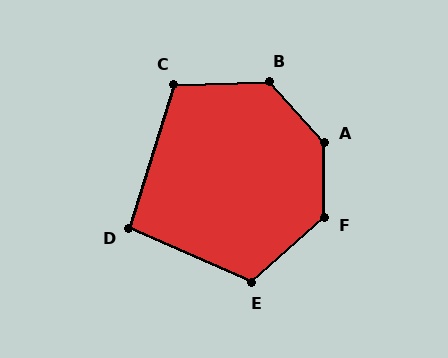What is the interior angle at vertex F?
Approximately 132 degrees (obtuse).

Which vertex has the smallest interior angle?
D, at approximately 97 degrees.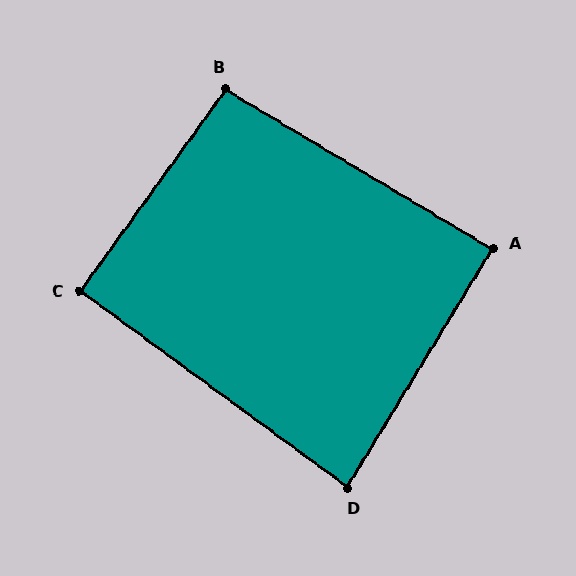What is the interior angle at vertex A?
Approximately 90 degrees (approximately right).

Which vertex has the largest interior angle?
B, at approximately 95 degrees.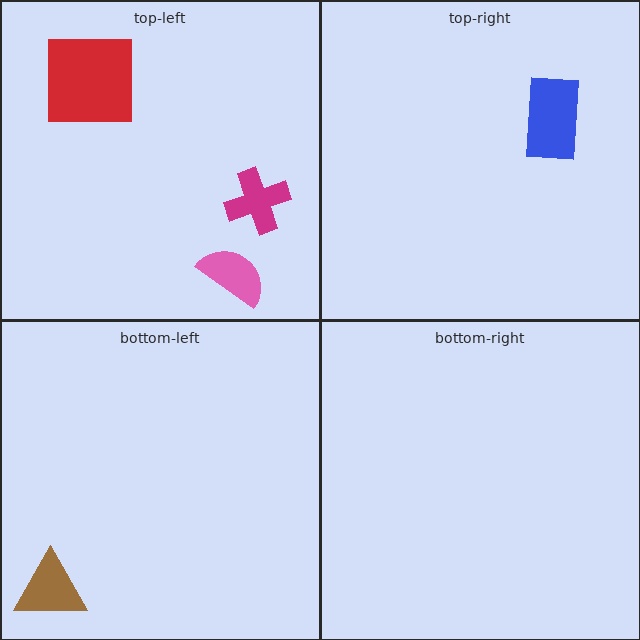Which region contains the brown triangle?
The bottom-left region.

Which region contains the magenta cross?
The top-left region.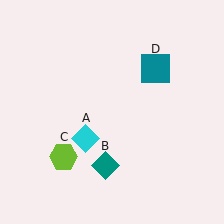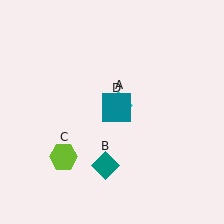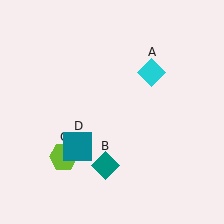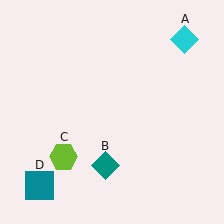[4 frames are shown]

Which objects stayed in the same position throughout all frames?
Teal diamond (object B) and lime hexagon (object C) remained stationary.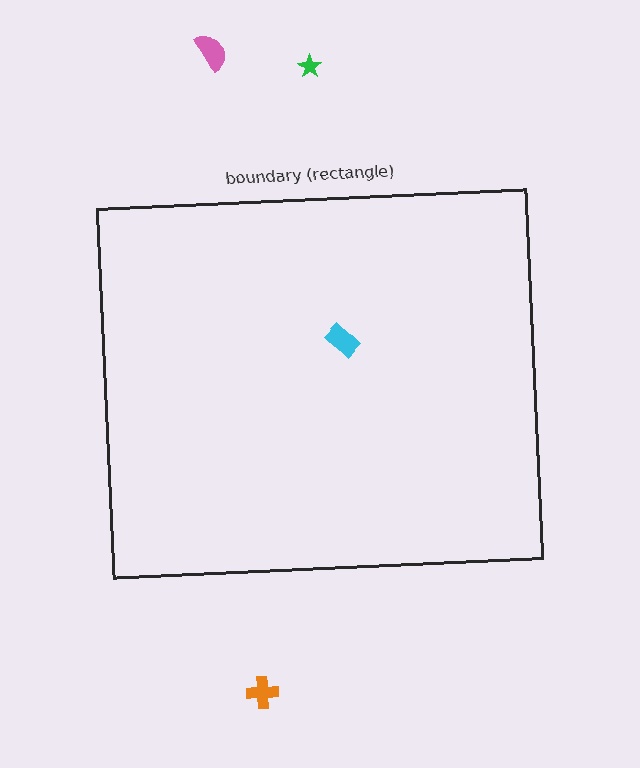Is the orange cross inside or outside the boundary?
Outside.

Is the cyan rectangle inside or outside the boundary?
Inside.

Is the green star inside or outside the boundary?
Outside.